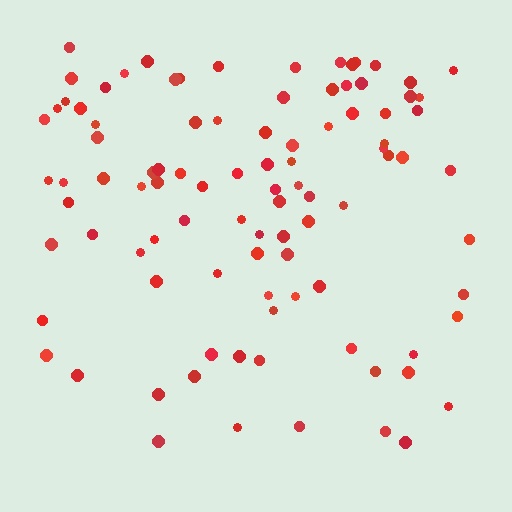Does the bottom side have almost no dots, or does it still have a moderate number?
Still a moderate number, just noticeably fewer than the top.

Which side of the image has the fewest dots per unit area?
The bottom.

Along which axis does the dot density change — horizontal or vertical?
Vertical.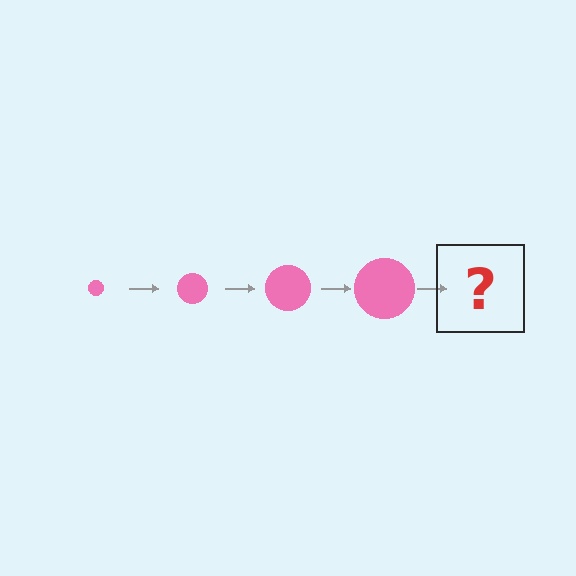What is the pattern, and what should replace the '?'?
The pattern is that the circle gets progressively larger each step. The '?' should be a pink circle, larger than the previous one.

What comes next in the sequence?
The next element should be a pink circle, larger than the previous one.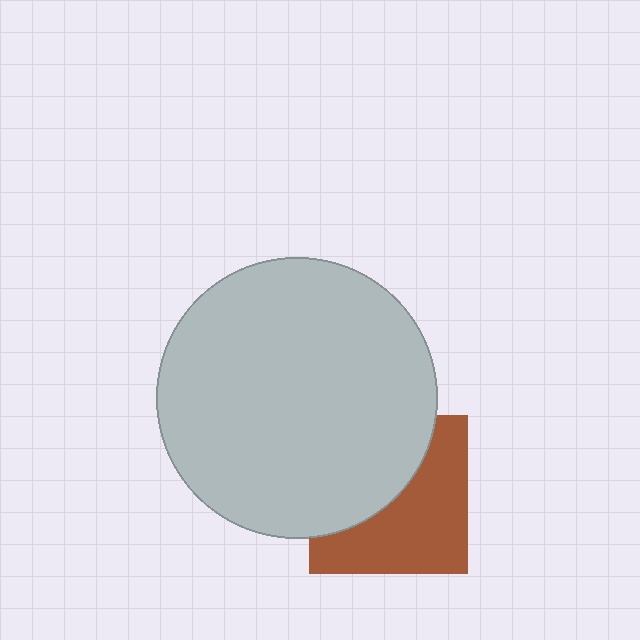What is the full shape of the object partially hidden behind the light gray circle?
The partially hidden object is a brown square.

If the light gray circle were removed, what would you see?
You would see the complete brown square.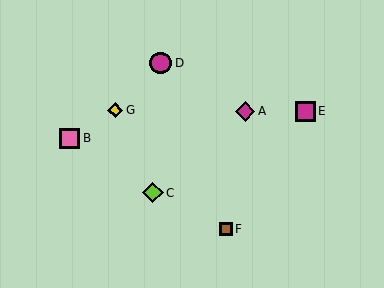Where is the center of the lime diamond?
The center of the lime diamond is at (153, 193).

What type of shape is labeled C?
Shape C is a lime diamond.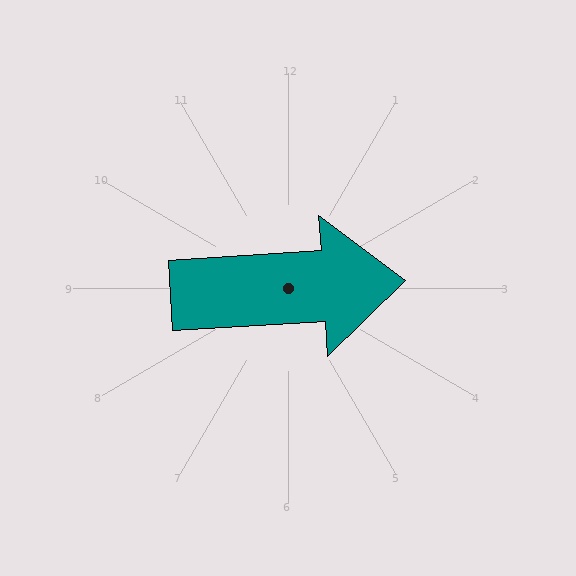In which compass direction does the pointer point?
East.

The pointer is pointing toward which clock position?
Roughly 3 o'clock.